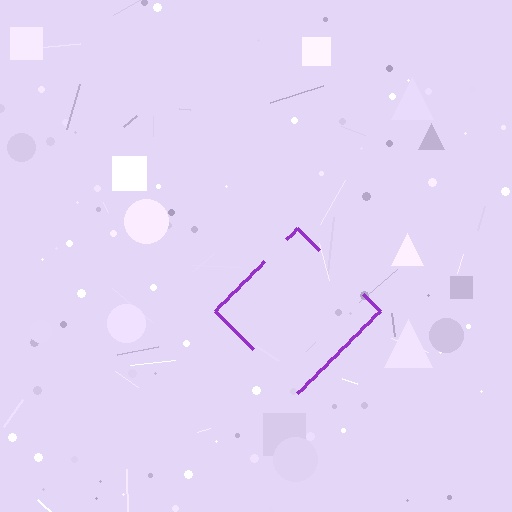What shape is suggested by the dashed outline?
The dashed outline suggests a diamond.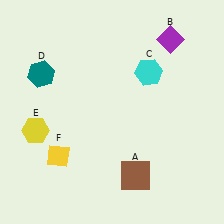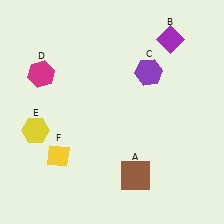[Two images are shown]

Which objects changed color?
C changed from cyan to purple. D changed from teal to magenta.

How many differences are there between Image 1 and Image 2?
There are 2 differences between the two images.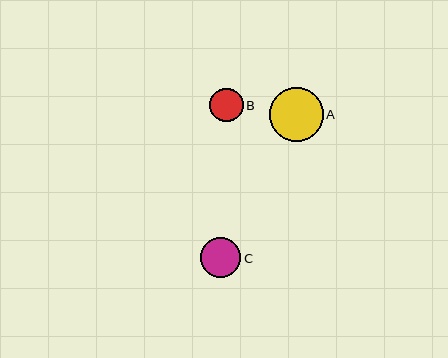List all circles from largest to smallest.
From largest to smallest: A, C, B.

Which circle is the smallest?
Circle B is the smallest with a size of approximately 33 pixels.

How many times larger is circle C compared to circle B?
Circle C is approximately 1.2 times the size of circle B.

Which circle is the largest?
Circle A is the largest with a size of approximately 54 pixels.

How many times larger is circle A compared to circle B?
Circle A is approximately 1.6 times the size of circle B.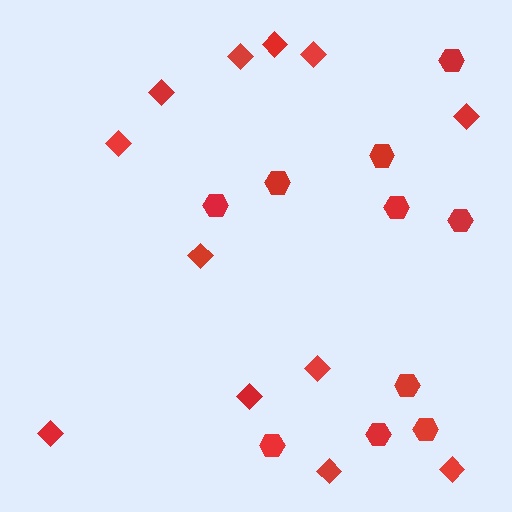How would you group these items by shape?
There are 2 groups: one group of diamonds (12) and one group of hexagons (10).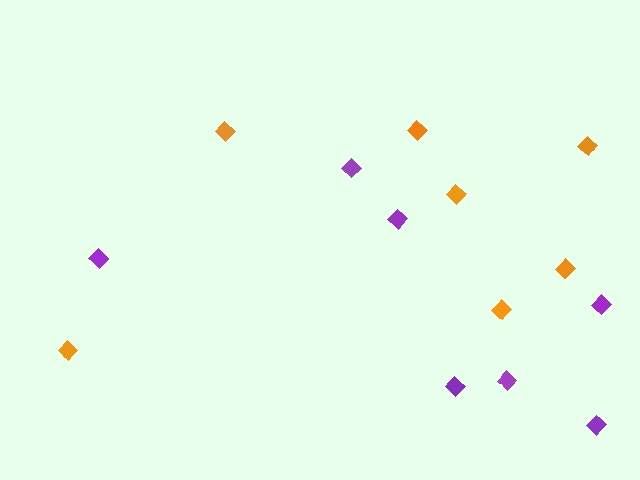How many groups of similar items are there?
There are 2 groups: one group of orange diamonds (7) and one group of purple diamonds (7).